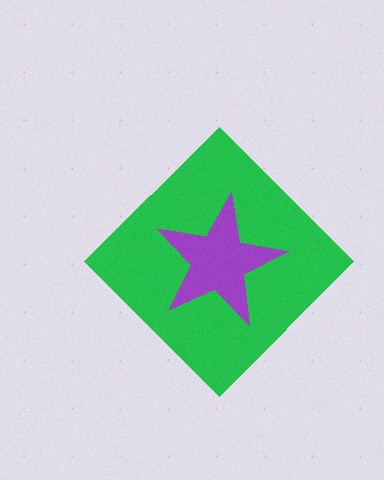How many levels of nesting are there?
2.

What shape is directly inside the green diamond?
The purple star.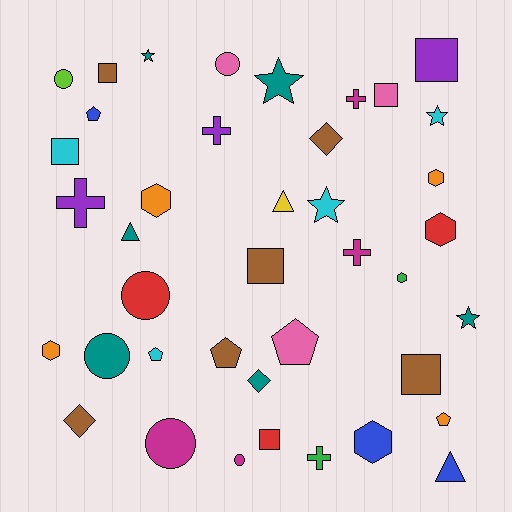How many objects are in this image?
There are 40 objects.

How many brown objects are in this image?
There are 6 brown objects.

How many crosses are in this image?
There are 5 crosses.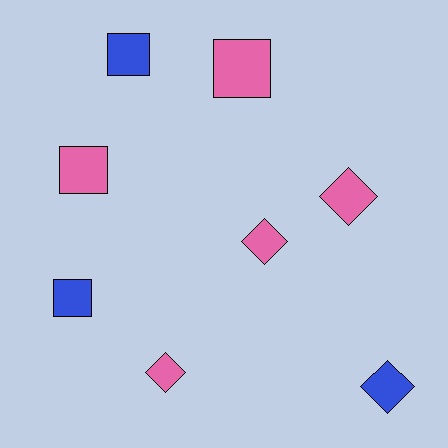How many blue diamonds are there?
There is 1 blue diamond.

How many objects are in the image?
There are 8 objects.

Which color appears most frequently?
Pink, with 5 objects.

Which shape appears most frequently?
Diamond, with 4 objects.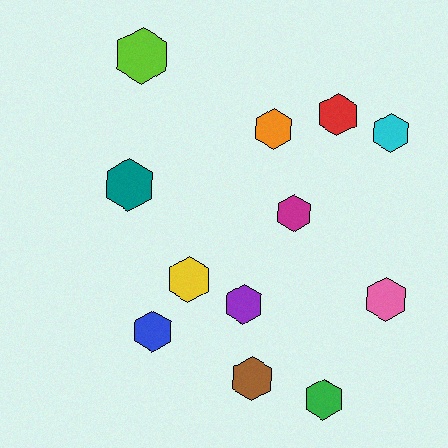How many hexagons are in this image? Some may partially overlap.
There are 12 hexagons.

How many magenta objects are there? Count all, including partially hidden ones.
There is 1 magenta object.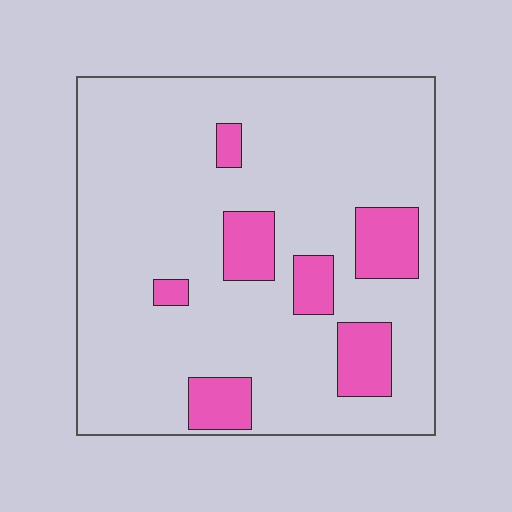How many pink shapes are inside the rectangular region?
7.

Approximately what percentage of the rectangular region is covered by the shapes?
Approximately 15%.